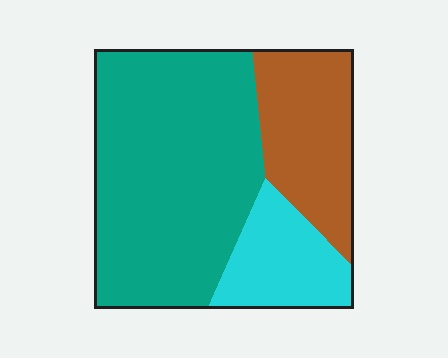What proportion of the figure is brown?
Brown covers roughly 25% of the figure.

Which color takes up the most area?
Teal, at roughly 60%.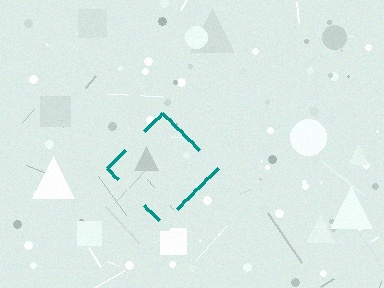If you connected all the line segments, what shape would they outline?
They would outline a diamond.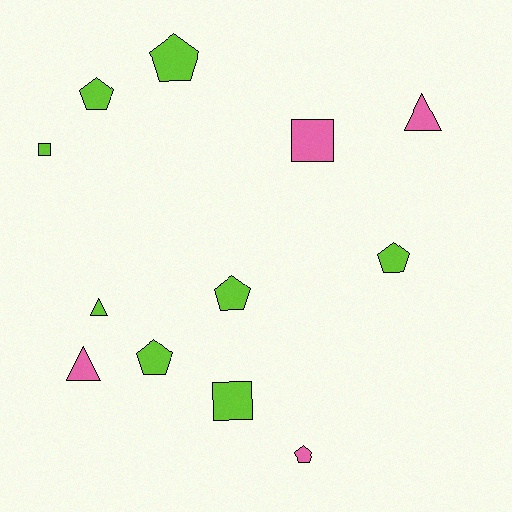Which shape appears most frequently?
Pentagon, with 6 objects.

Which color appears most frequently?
Lime, with 8 objects.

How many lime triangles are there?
There is 1 lime triangle.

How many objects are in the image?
There are 12 objects.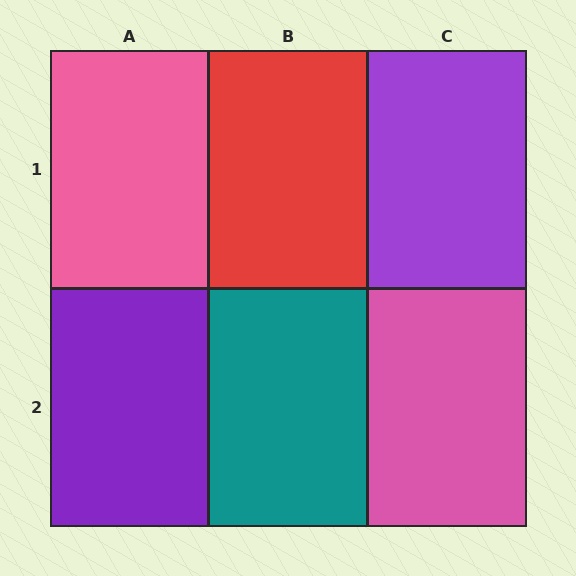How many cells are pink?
2 cells are pink.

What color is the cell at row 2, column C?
Pink.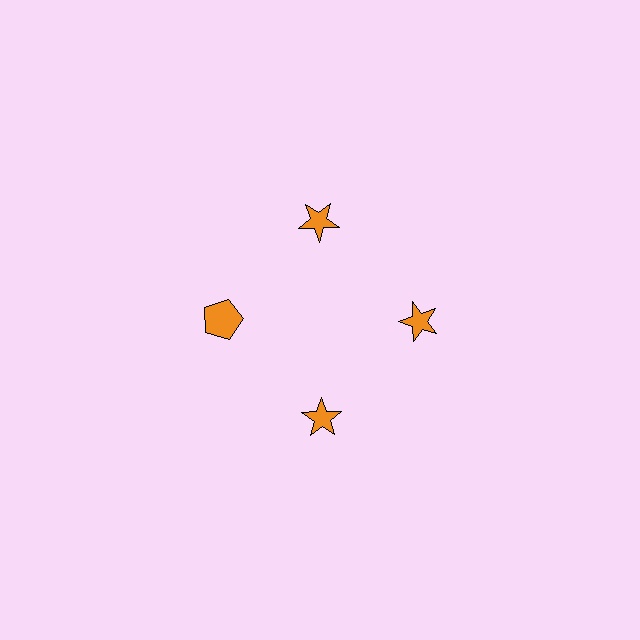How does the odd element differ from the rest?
It has a different shape: pentagon instead of star.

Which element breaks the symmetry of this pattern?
The orange pentagon at roughly the 9 o'clock position breaks the symmetry. All other shapes are orange stars.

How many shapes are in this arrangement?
There are 4 shapes arranged in a ring pattern.